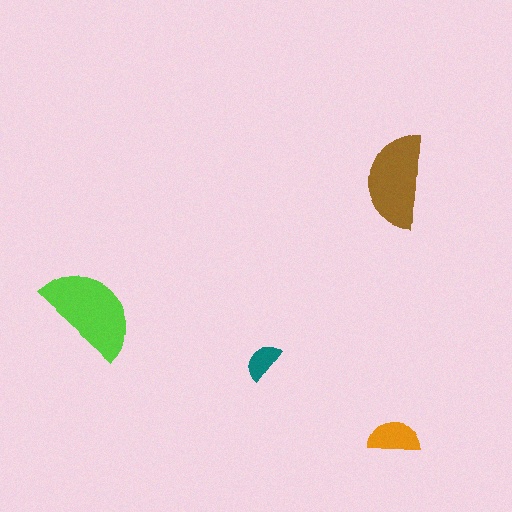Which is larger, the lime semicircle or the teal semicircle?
The lime one.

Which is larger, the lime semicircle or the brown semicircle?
The lime one.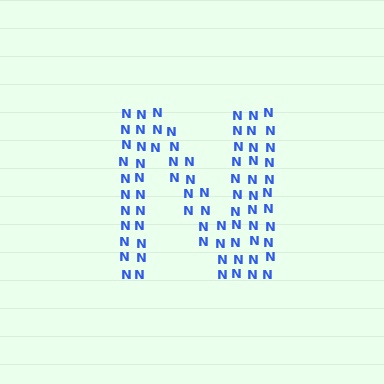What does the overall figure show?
The overall figure shows the letter N.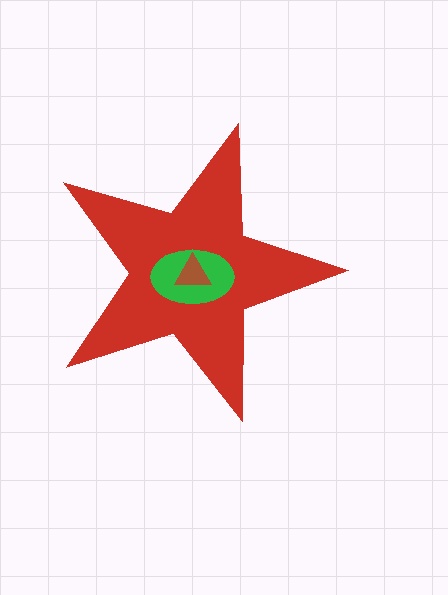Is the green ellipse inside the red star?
Yes.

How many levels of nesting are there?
3.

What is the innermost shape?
The brown triangle.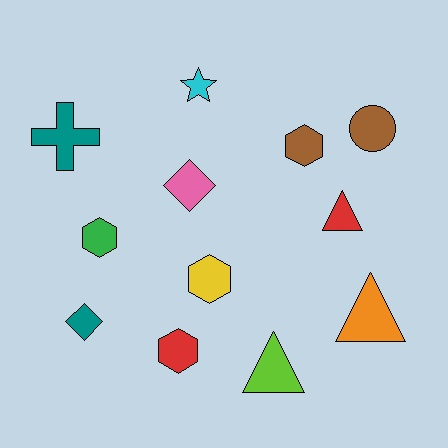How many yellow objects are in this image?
There is 1 yellow object.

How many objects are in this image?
There are 12 objects.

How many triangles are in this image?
There are 3 triangles.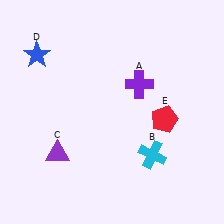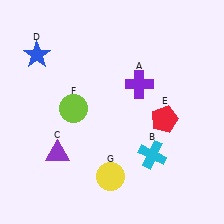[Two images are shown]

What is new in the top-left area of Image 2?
A lime circle (F) was added in the top-left area of Image 2.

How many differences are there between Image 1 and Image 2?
There are 2 differences between the two images.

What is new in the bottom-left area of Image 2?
A yellow circle (G) was added in the bottom-left area of Image 2.